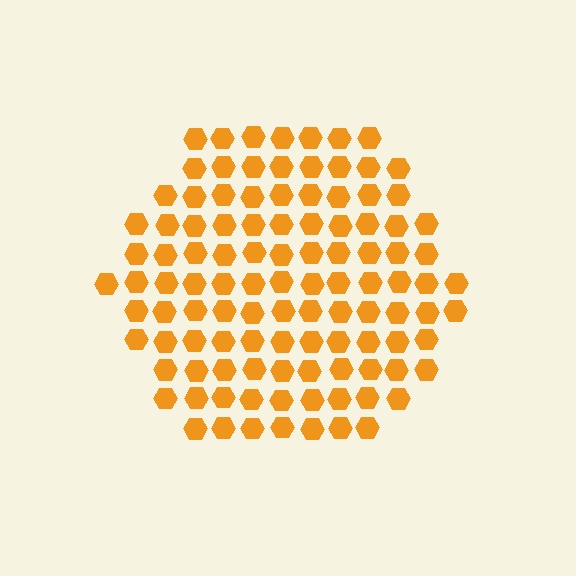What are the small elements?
The small elements are hexagons.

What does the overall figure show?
The overall figure shows a hexagon.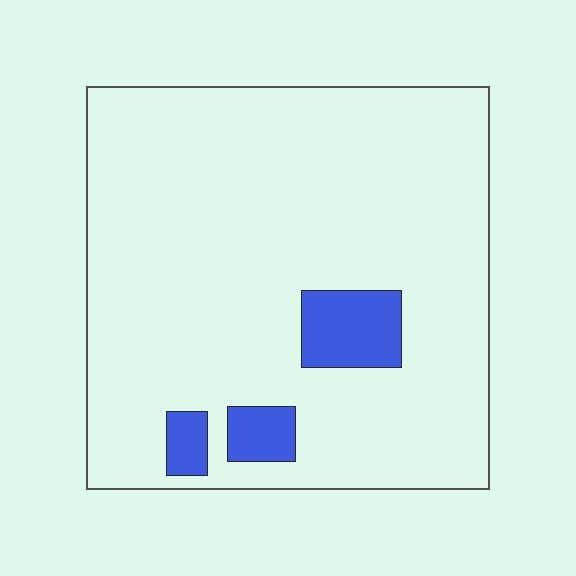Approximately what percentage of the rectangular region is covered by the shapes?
Approximately 10%.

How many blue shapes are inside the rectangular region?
3.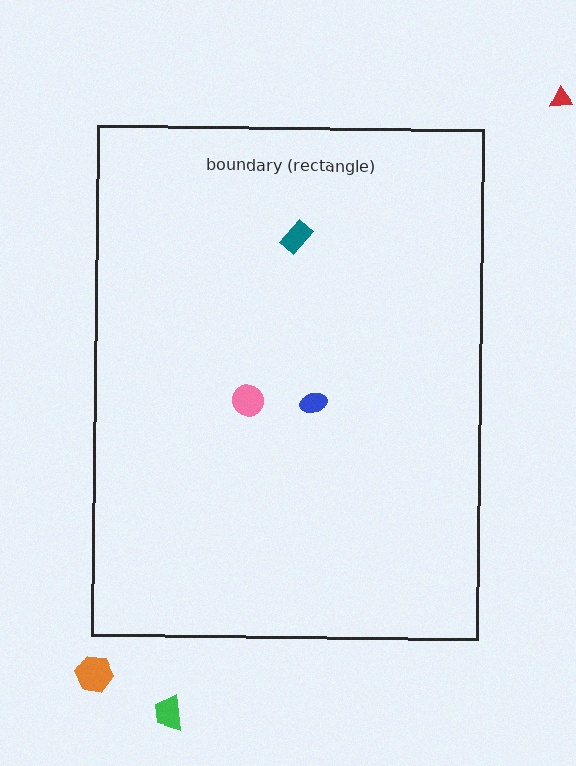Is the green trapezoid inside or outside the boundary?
Outside.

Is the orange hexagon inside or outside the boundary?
Outside.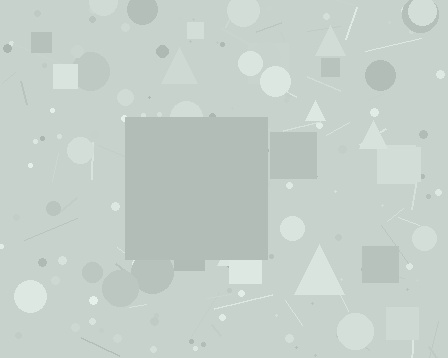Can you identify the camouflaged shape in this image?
The camouflaged shape is a square.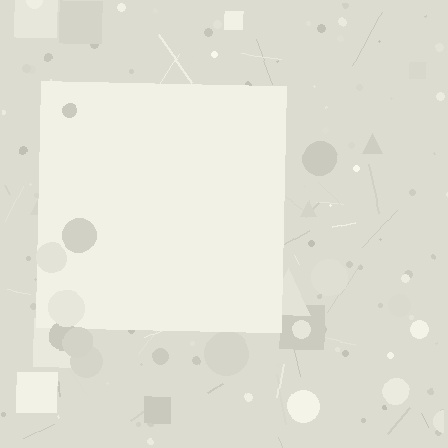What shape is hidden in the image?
A square is hidden in the image.